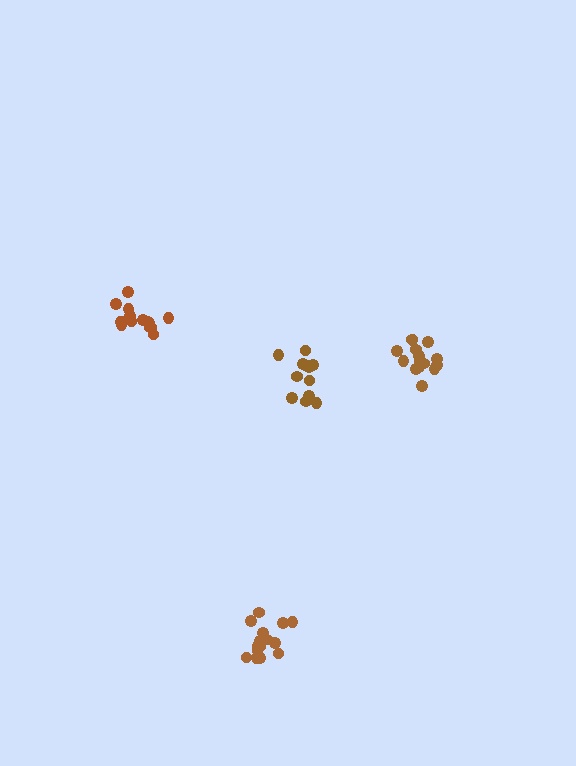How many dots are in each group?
Group 1: 16 dots, Group 2: 13 dots, Group 3: 17 dots, Group 4: 15 dots (61 total).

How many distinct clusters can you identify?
There are 4 distinct clusters.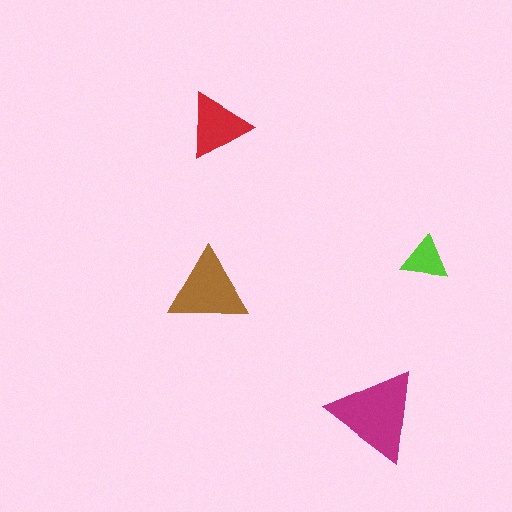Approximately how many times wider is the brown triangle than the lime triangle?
About 1.5 times wider.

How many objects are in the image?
There are 4 objects in the image.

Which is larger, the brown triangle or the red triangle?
The brown one.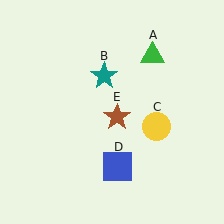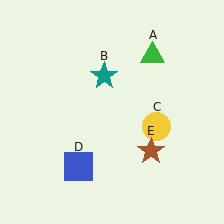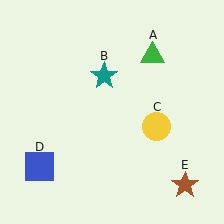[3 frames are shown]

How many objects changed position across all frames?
2 objects changed position: blue square (object D), brown star (object E).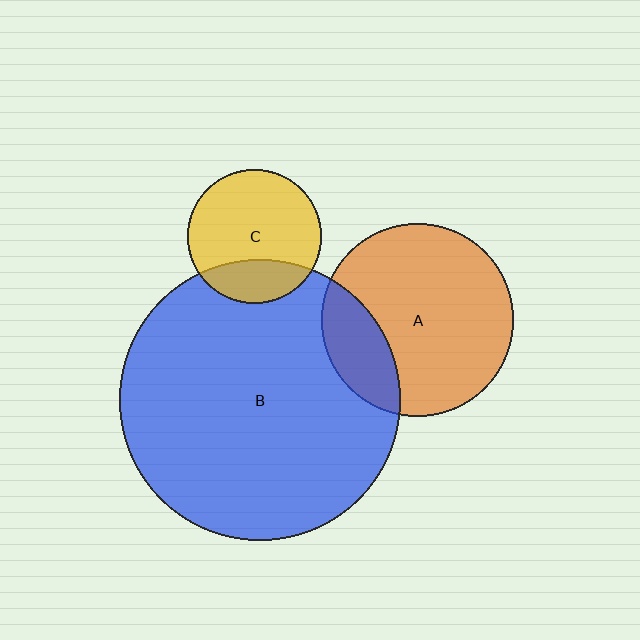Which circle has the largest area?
Circle B (blue).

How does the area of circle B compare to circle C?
Approximately 4.4 times.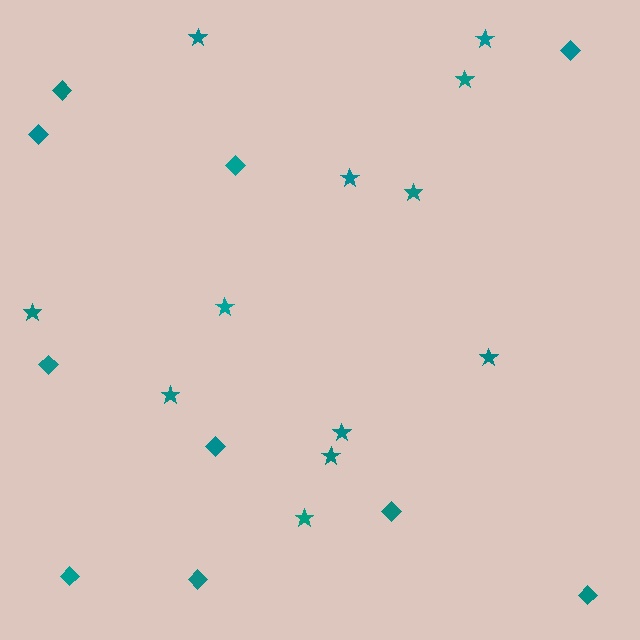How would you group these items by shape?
There are 2 groups: one group of diamonds (10) and one group of stars (12).